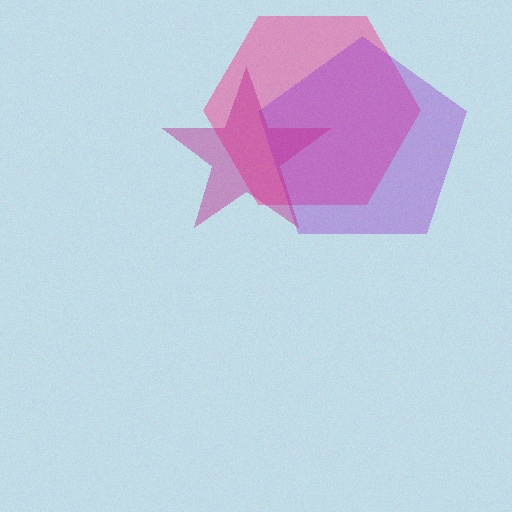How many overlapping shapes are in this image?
There are 3 overlapping shapes in the image.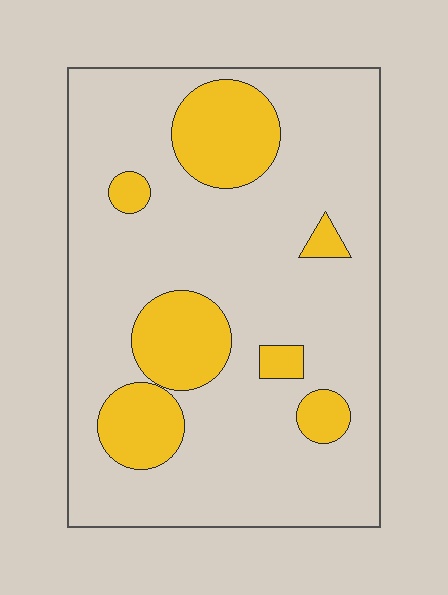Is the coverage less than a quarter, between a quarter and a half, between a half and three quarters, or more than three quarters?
Less than a quarter.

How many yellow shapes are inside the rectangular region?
7.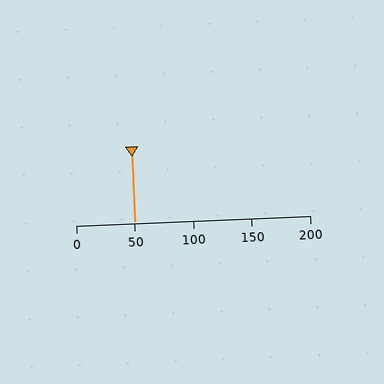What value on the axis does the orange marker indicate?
The marker indicates approximately 50.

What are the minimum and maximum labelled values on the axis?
The axis runs from 0 to 200.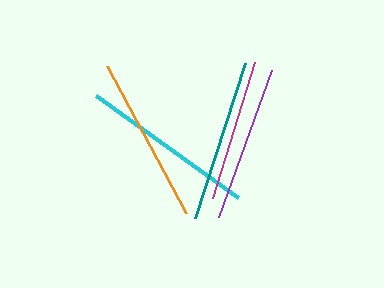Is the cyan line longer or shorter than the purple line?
The cyan line is longer than the purple line.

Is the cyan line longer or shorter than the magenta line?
The cyan line is longer than the magenta line.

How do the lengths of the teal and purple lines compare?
The teal and purple lines are approximately the same length.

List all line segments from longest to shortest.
From longest to shortest: cyan, orange, teal, purple, magenta.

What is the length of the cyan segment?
The cyan segment is approximately 175 pixels long.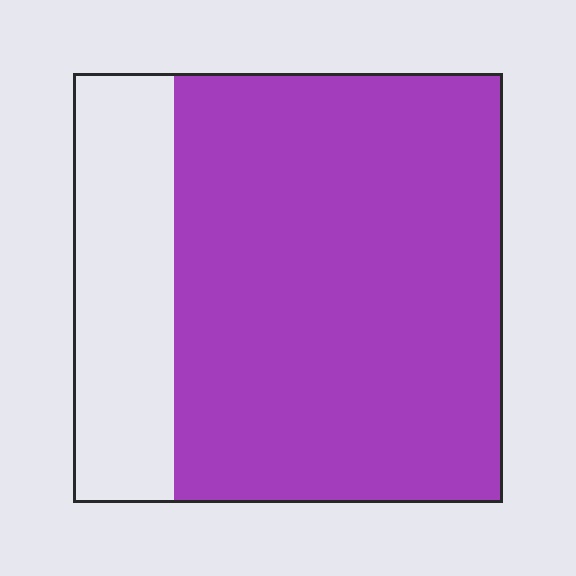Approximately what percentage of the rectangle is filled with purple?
Approximately 75%.